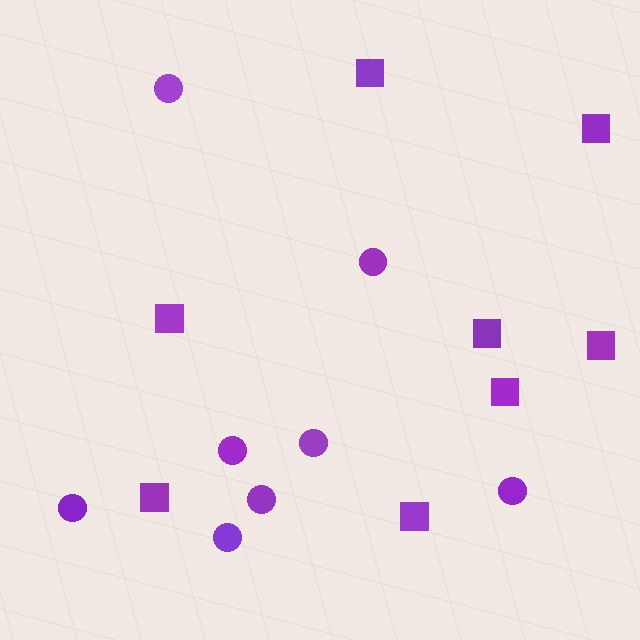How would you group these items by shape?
There are 2 groups: one group of circles (8) and one group of squares (8).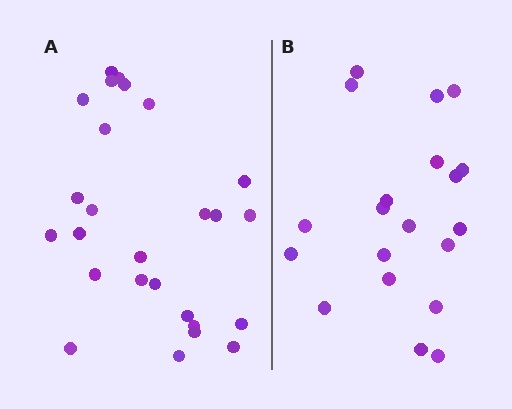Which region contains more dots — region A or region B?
Region A (the left region) has more dots.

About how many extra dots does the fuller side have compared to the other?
Region A has about 6 more dots than region B.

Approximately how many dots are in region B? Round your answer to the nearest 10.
About 20 dots.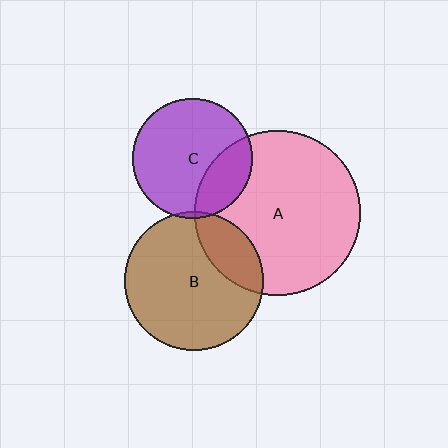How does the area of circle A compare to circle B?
Approximately 1.4 times.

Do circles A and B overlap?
Yes.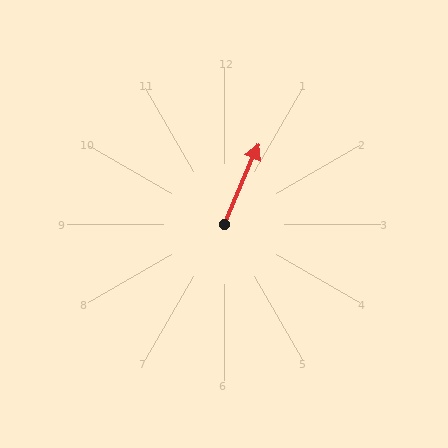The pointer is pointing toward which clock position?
Roughly 1 o'clock.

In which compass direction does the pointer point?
Northeast.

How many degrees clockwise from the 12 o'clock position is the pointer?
Approximately 23 degrees.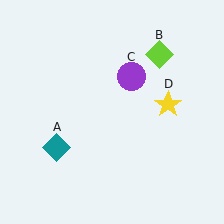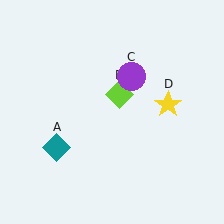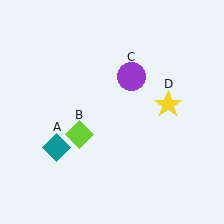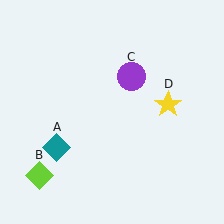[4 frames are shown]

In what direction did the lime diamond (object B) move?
The lime diamond (object B) moved down and to the left.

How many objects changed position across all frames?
1 object changed position: lime diamond (object B).